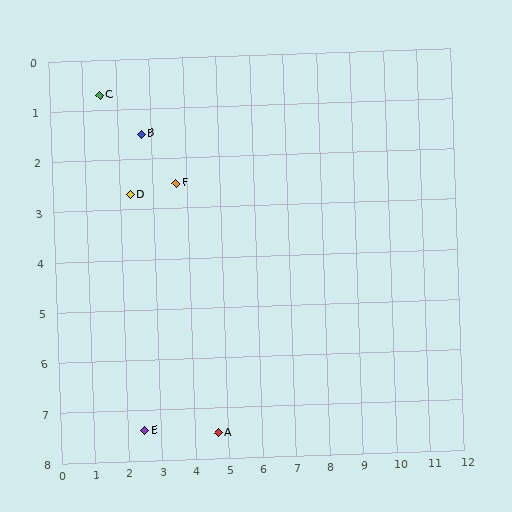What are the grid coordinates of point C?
Point C is at approximately (1.5, 0.7).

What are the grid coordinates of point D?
Point D is at approximately (2.3, 2.7).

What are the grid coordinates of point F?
Point F is at approximately (3.7, 2.5).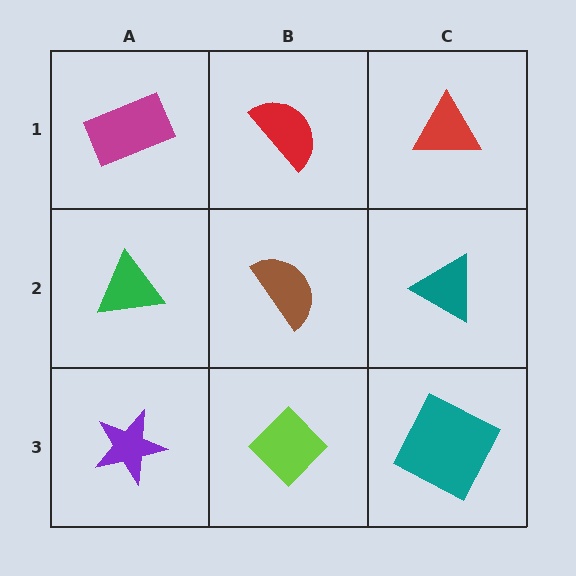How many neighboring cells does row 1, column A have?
2.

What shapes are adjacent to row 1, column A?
A green triangle (row 2, column A), a red semicircle (row 1, column B).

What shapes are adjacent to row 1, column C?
A teal triangle (row 2, column C), a red semicircle (row 1, column B).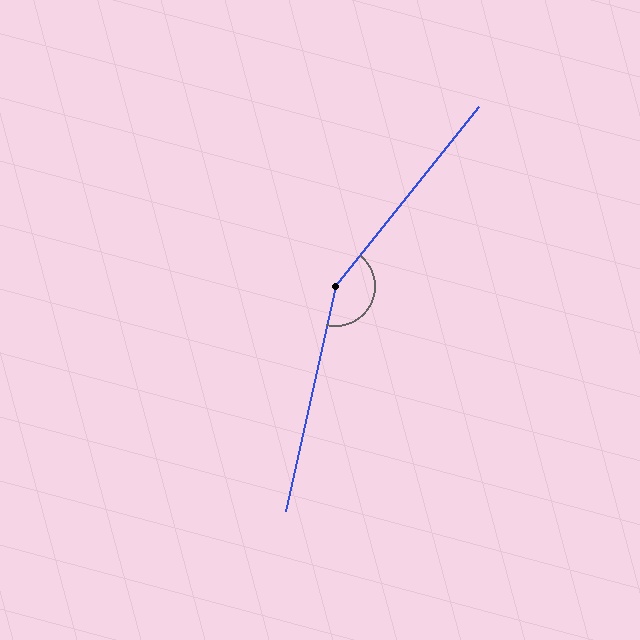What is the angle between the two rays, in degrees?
Approximately 154 degrees.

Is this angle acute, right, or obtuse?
It is obtuse.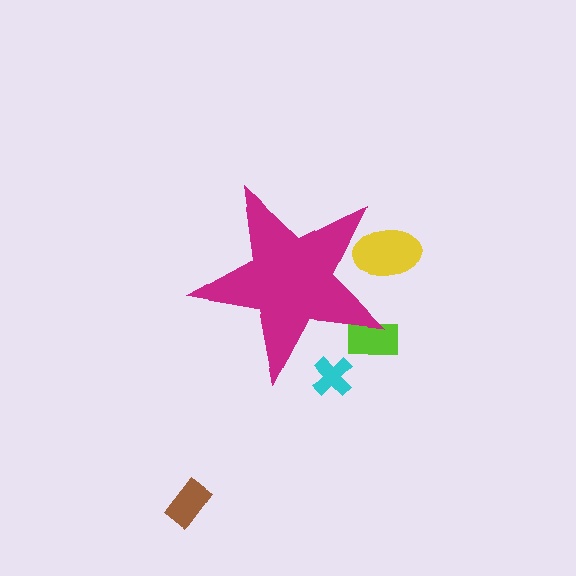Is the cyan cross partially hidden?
Yes, the cyan cross is partially hidden behind the magenta star.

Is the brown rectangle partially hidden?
No, the brown rectangle is fully visible.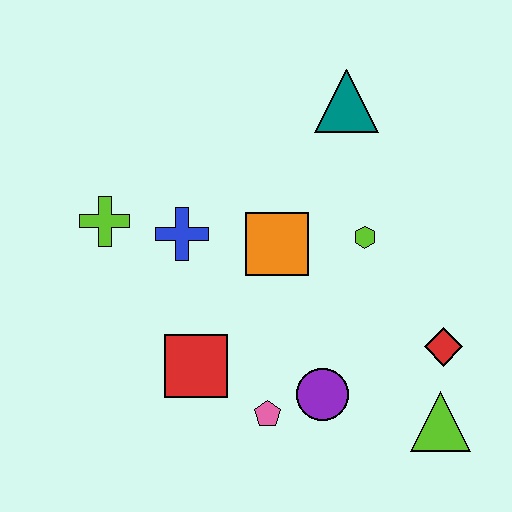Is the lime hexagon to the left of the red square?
No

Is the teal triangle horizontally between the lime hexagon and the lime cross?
Yes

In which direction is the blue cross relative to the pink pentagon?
The blue cross is above the pink pentagon.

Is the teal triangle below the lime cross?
No